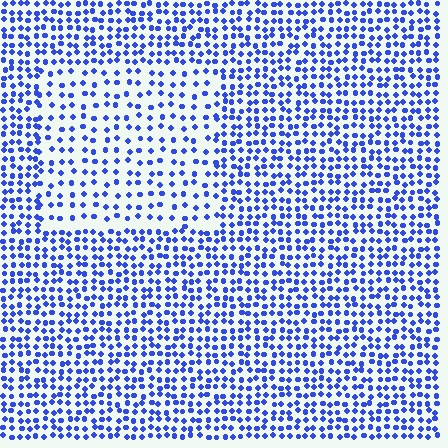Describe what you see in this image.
The image contains small blue elements arranged at two different densities. A rectangle-shaped region is visible where the elements are less densely packed than the surrounding area.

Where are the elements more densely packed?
The elements are more densely packed outside the rectangle boundary.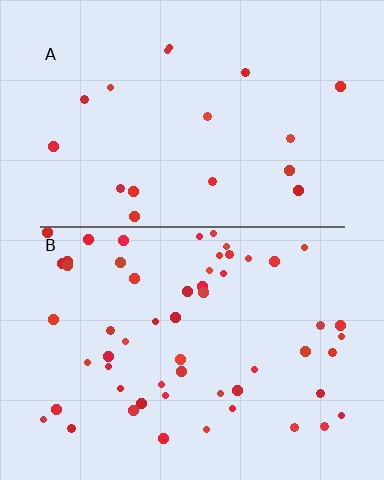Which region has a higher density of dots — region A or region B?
B (the bottom).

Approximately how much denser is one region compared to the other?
Approximately 3.1× — region B over region A.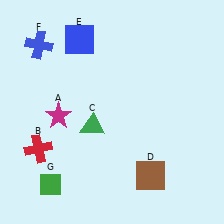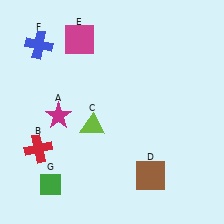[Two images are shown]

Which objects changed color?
C changed from green to lime. E changed from blue to magenta.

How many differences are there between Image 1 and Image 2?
There are 2 differences between the two images.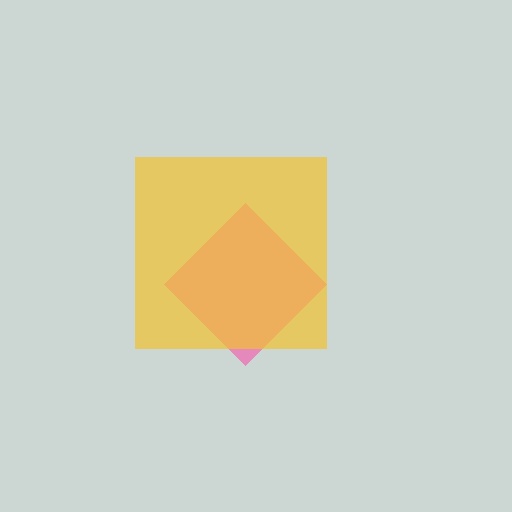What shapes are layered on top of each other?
The layered shapes are: a pink diamond, a yellow square.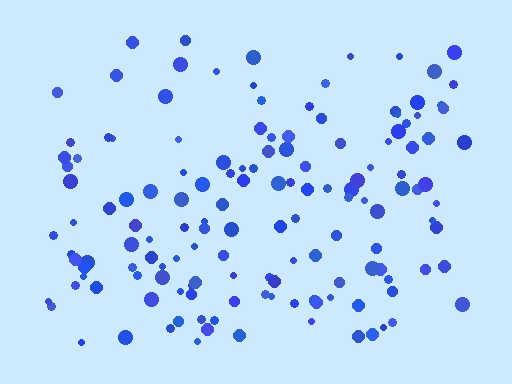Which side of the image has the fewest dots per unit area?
The top.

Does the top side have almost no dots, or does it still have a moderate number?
Still a moderate number, just noticeably fewer than the bottom.